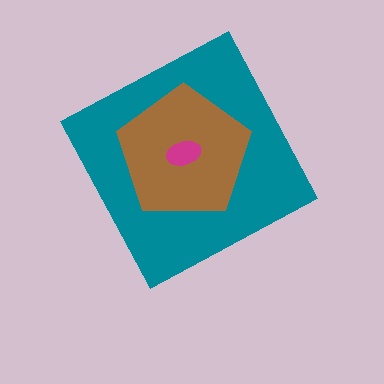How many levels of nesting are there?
3.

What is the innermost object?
The magenta ellipse.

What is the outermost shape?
The teal diamond.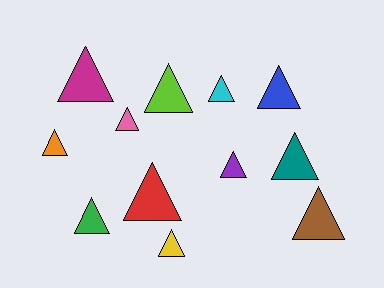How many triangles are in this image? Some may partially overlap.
There are 12 triangles.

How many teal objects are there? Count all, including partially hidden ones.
There is 1 teal object.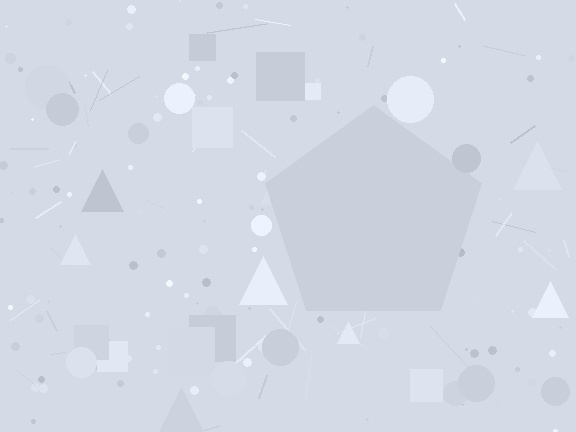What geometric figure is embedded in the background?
A pentagon is embedded in the background.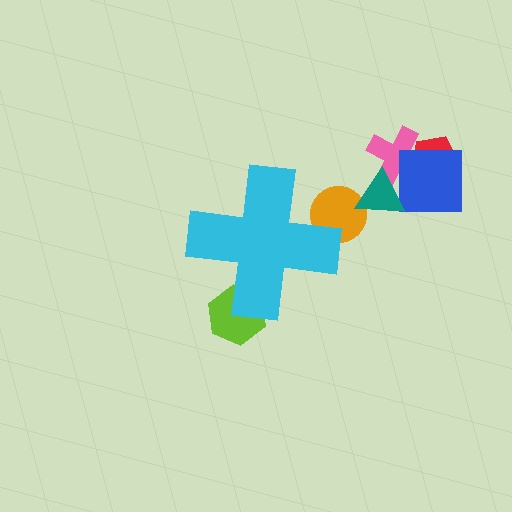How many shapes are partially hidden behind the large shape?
2 shapes are partially hidden.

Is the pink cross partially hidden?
No, the pink cross is fully visible.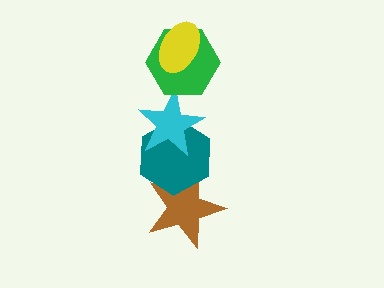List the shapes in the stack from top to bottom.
From top to bottom: the yellow ellipse, the green hexagon, the cyan star, the teal hexagon, the brown star.